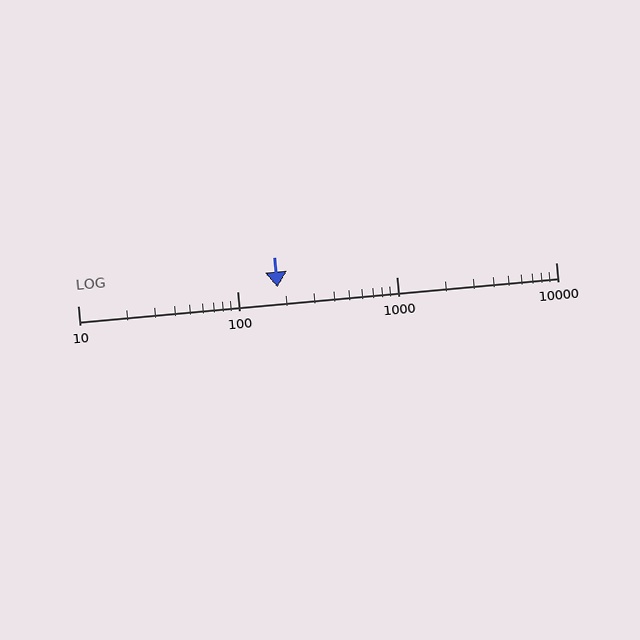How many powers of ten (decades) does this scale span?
The scale spans 3 decades, from 10 to 10000.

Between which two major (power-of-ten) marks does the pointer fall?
The pointer is between 100 and 1000.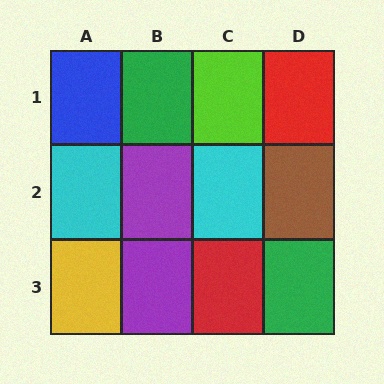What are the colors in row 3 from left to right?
Yellow, purple, red, green.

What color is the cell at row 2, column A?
Cyan.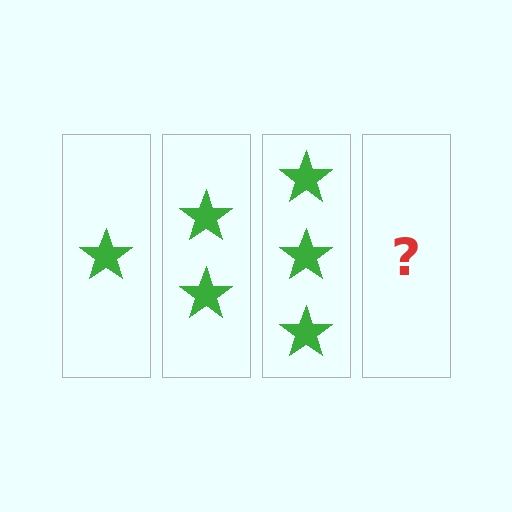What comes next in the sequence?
The next element should be 4 stars.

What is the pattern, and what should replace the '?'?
The pattern is that each step adds one more star. The '?' should be 4 stars.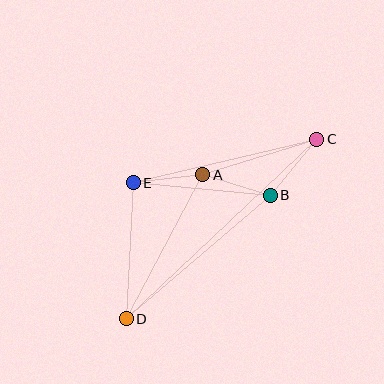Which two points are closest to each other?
Points A and E are closest to each other.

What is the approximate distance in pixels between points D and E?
The distance between D and E is approximately 136 pixels.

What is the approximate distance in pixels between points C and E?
The distance between C and E is approximately 189 pixels.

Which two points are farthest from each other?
Points C and D are farthest from each other.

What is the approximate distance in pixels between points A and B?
The distance between A and B is approximately 71 pixels.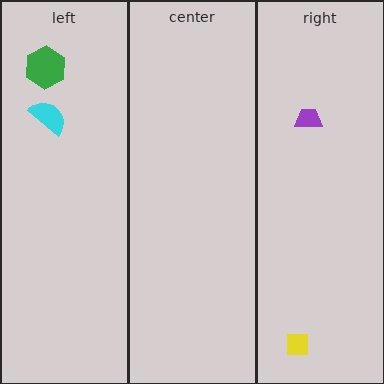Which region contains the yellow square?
The right region.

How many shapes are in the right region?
2.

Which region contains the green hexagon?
The left region.